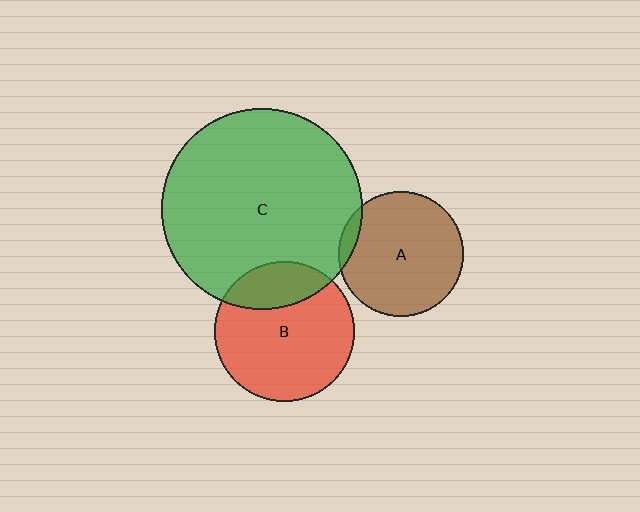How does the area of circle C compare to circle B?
Approximately 2.1 times.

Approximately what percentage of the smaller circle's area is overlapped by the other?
Approximately 5%.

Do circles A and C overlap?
Yes.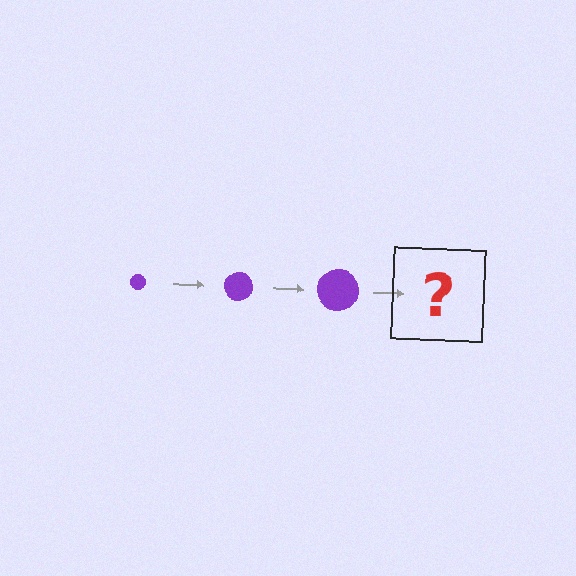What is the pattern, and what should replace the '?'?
The pattern is that the circle gets progressively larger each step. The '?' should be a purple circle, larger than the previous one.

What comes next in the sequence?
The next element should be a purple circle, larger than the previous one.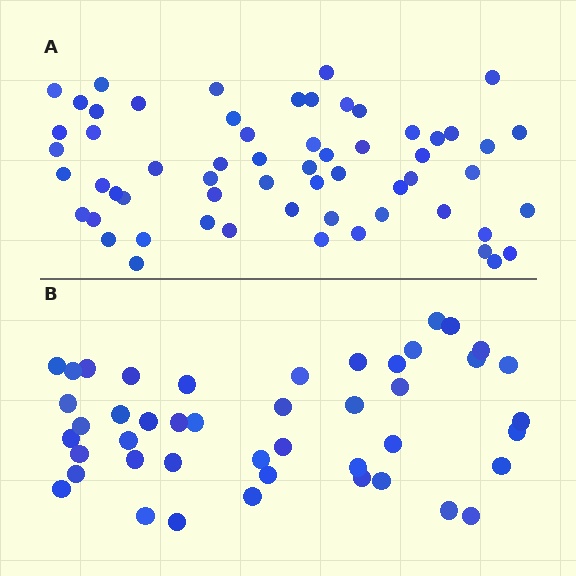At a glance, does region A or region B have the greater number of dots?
Region A (the top region) has more dots.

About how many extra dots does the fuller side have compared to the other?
Region A has approximately 15 more dots than region B.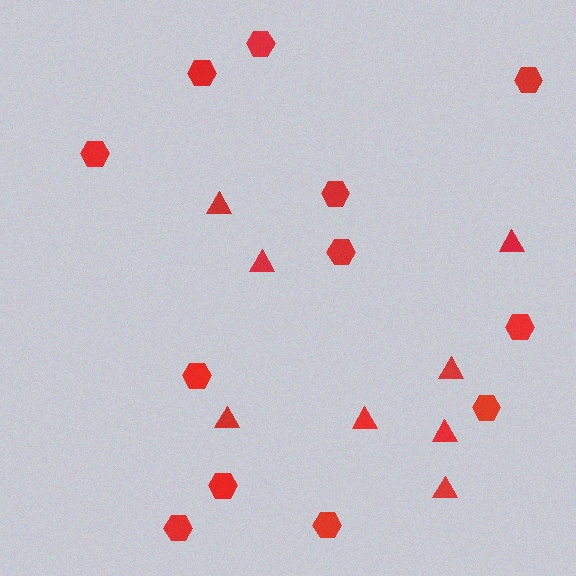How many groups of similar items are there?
There are 2 groups: one group of triangles (8) and one group of hexagons (12).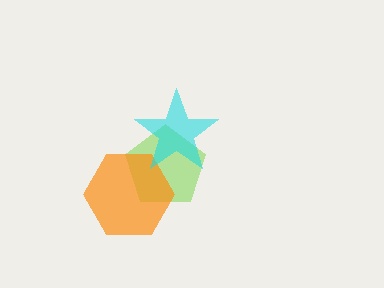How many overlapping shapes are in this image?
There are 3 overlapping shapes in the image.